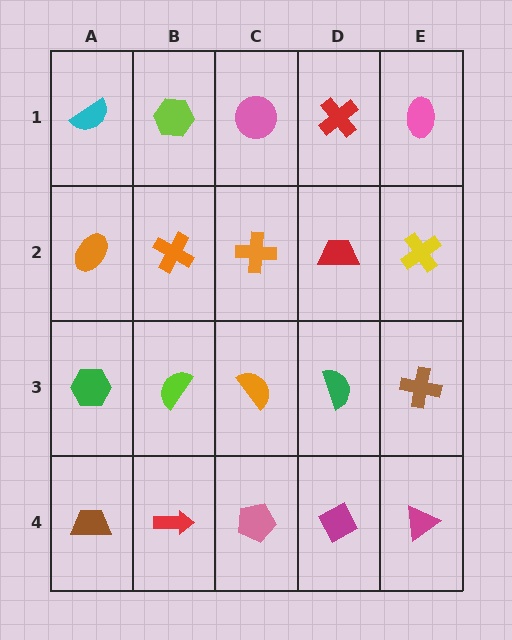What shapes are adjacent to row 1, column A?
An orange ellipse (row 2, column A), a lime hexagon (row 1, column B).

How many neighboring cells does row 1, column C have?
3.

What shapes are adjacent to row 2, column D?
A red cross (row 1, column D), a green semicircle (row 3, column D), an orange cross (row 2, column C), a yellow cross (row 2, column E).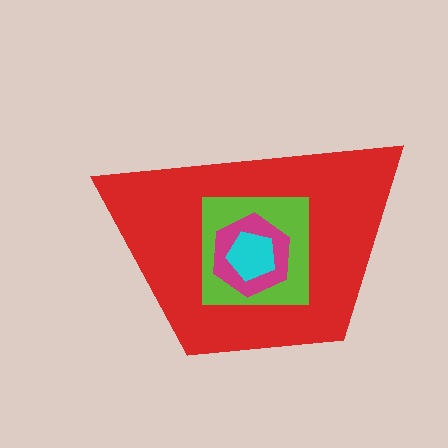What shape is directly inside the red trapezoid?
The lime square.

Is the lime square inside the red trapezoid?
Yes.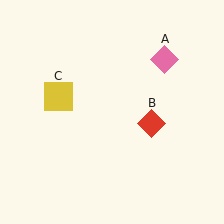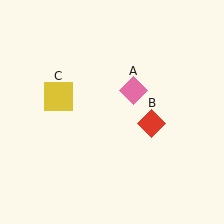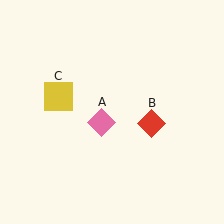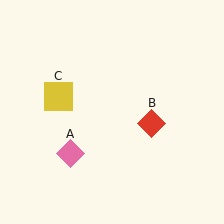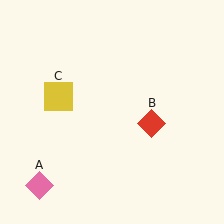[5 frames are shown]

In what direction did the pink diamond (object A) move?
The pink diamond (object A) moved down and to the left.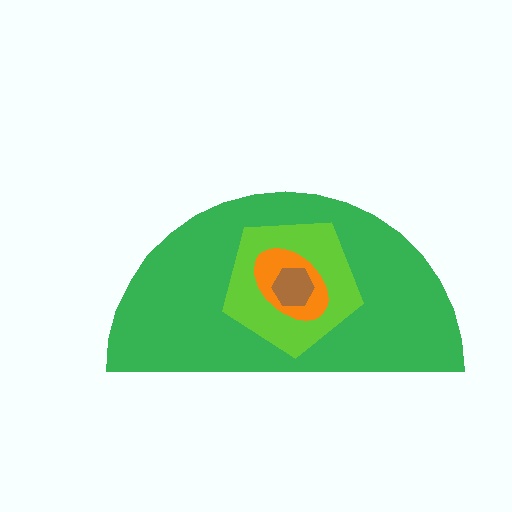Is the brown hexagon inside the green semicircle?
Yes.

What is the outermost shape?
The green semicircle.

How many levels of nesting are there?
4.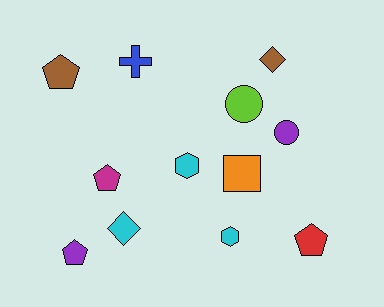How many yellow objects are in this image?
There are no yellow objects.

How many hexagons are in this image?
There are 2 hexagons.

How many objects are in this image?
There are 12 objects.